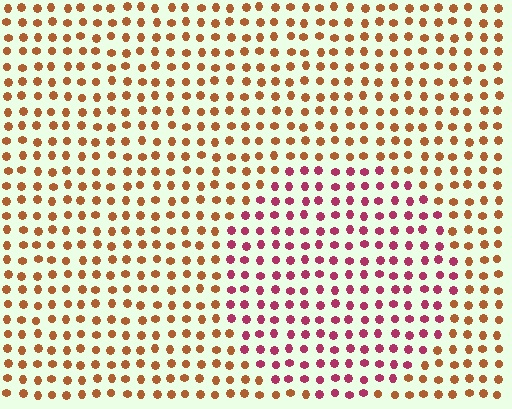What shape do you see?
I see a circle.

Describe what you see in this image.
The image is filled with small brown elements in a uniform arrangement. A circle-shaped region is visible where the elements are tinted to a slightly different hue, forming a subtle color boundary.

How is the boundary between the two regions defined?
The boundary is defined purely by a slight shift in hue (about 47 degrees). Spacing, size, and orientation are identical on both sides.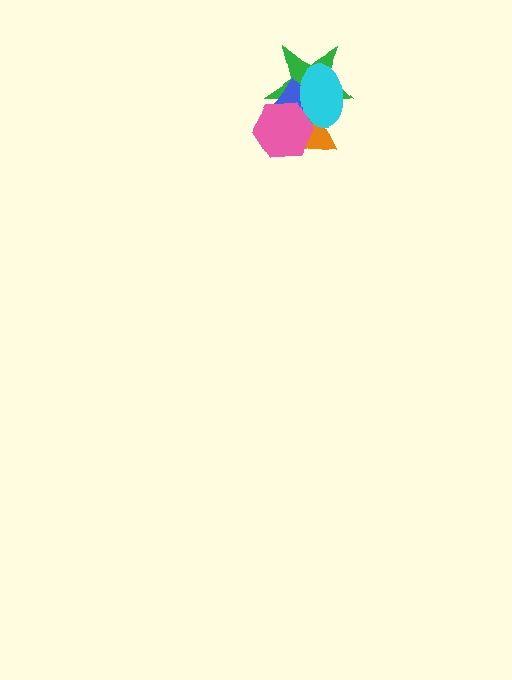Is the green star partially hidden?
Yes, it is partially covered by another shape.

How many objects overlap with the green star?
4 objects overlap with the green star.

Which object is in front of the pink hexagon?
The cyan ellipse is in front of the pink hexagon.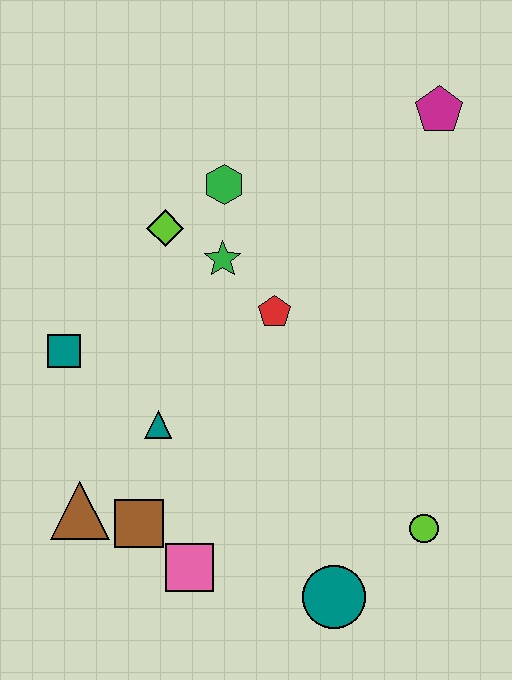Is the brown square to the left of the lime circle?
Yes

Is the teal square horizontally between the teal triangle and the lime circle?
No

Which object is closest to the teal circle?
The lime circle is closest to the teal circle.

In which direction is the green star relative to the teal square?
The green star is to the right of the teal square.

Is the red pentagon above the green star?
No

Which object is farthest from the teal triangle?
The magenta pentagon is farthest from the teal triangle.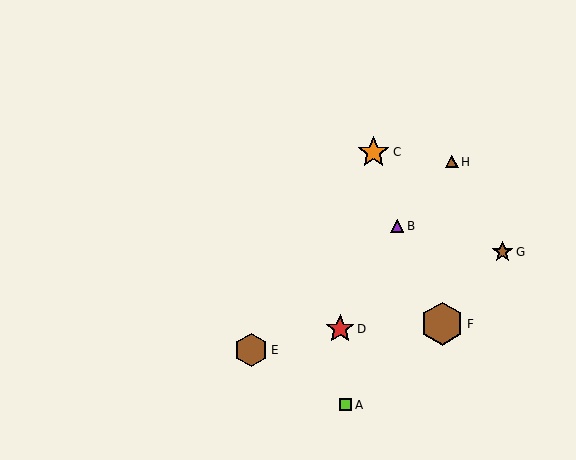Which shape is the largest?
The brown hexagon (labeled F) is the largest.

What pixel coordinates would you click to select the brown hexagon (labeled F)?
Click at (442, 324) to select the brown hexagon F.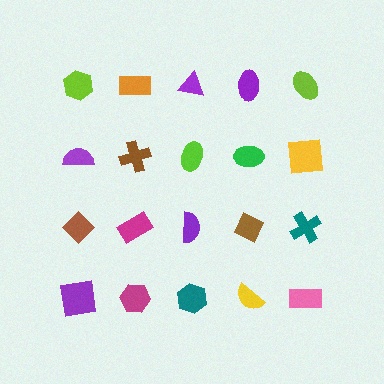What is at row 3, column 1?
A brown diamond.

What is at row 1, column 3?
A purple triangle.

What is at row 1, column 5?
A lime ellipse.